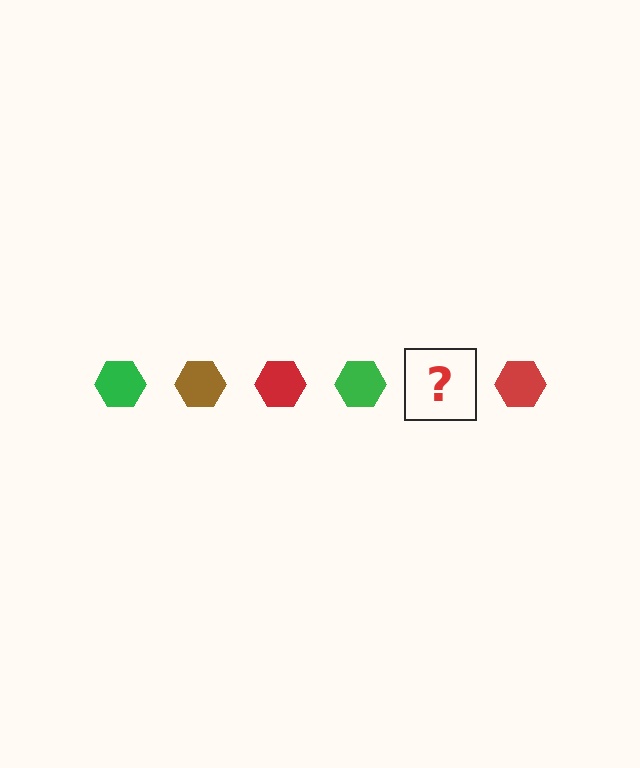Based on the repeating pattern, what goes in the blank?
The blank should be a brown hexagon.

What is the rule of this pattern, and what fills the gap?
The rule is that the pattern cycles through green, brown, red hexagons. The gap should be filled with a brown hexagon.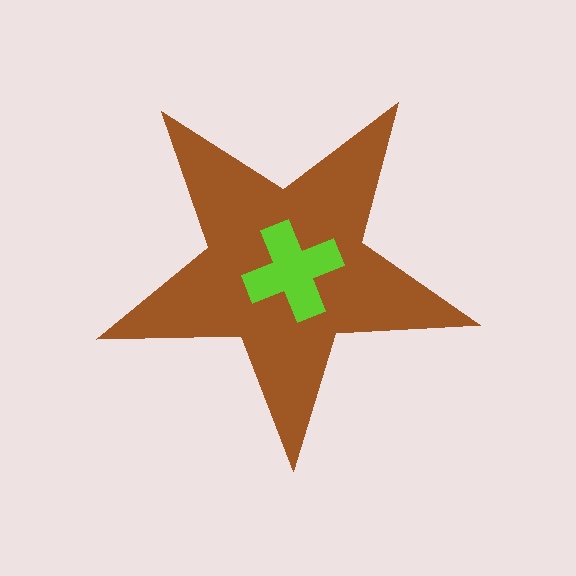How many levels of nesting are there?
2.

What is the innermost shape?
The lime cross.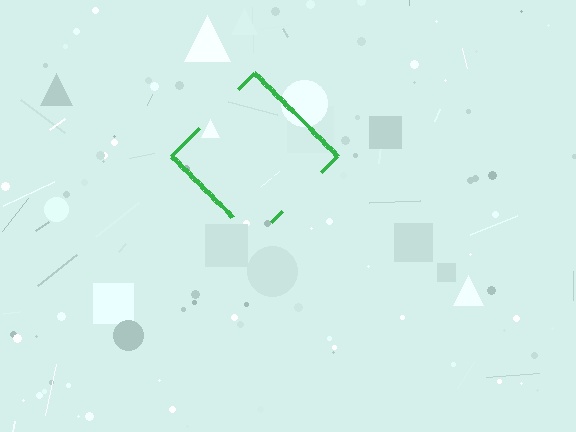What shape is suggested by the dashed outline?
The dashed outline suggests a diamond.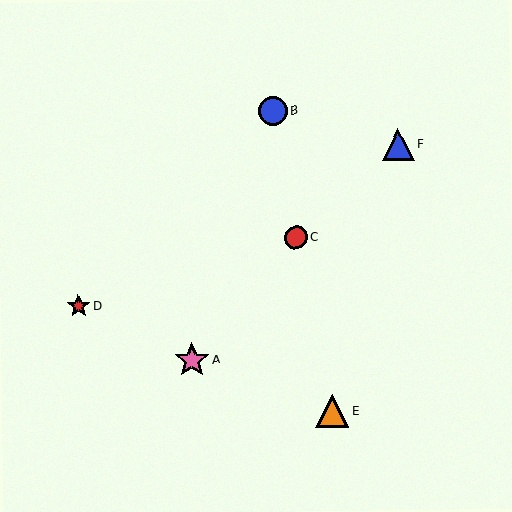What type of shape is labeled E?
Shape E is an orange triangle.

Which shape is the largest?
The pink star (labeled A) is the largest.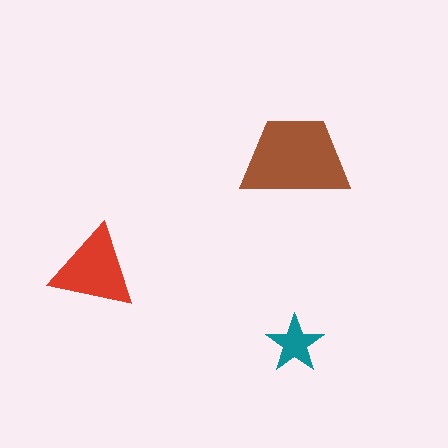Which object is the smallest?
The teal star.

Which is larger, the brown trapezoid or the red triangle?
The brown trapezoid.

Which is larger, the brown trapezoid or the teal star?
The brown trapezoid.